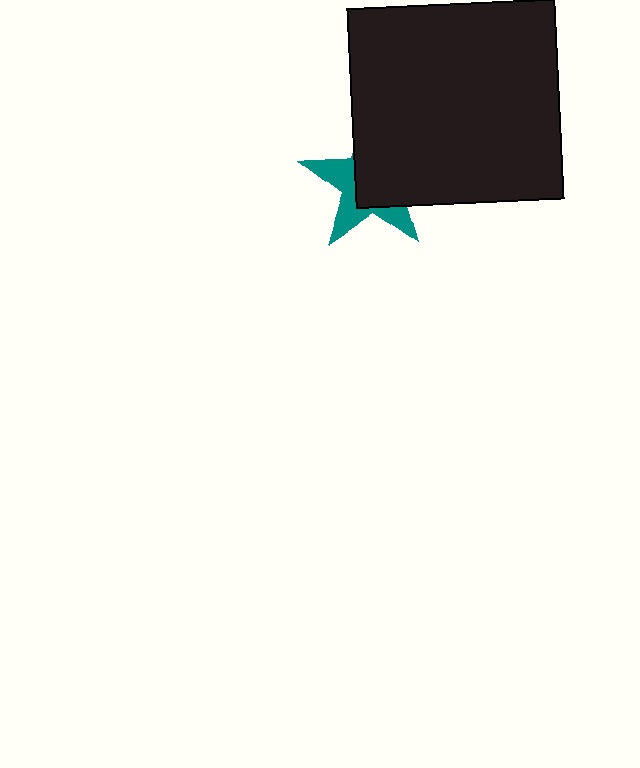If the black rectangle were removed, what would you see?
You would see the complete teal star.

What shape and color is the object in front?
The object in front is a black rectangle.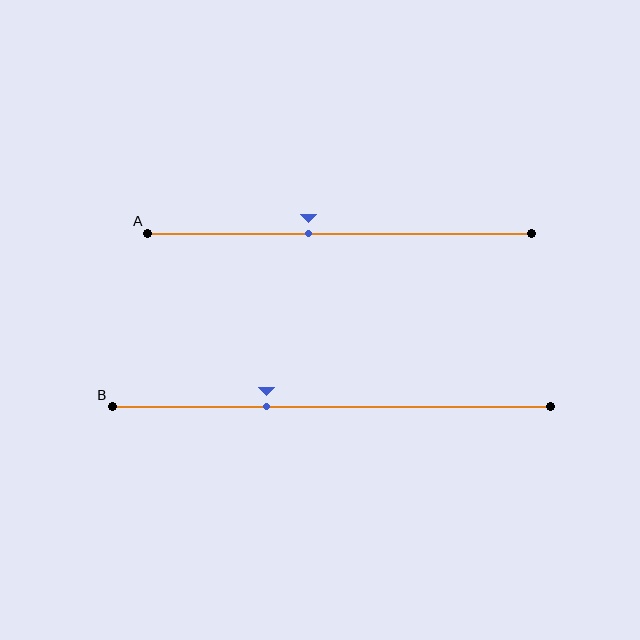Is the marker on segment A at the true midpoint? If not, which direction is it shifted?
No, the marker on segment A is shifted to the left by about 8% of the segment length.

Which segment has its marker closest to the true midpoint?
Segment A has its marker closest to the true midpoint.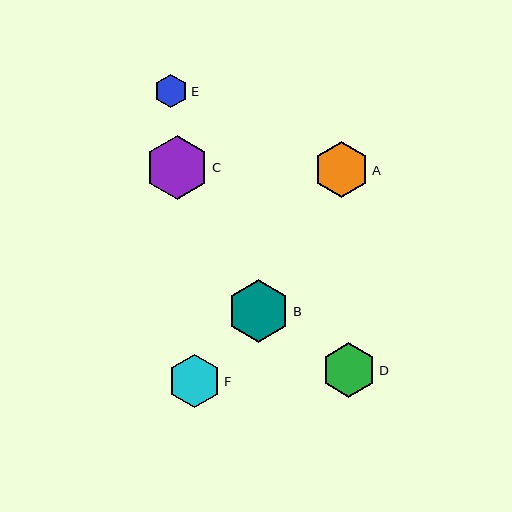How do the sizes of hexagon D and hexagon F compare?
Hexagon D and hexagon F are approximately the same size.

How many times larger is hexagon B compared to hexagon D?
Hexagon B is approximately 1.2 times the size of hexagon D.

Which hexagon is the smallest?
Hexagon E is the smallest with a size of approximately 33 pixels.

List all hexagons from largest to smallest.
From largest to smallest: C, B, A, D, F, E.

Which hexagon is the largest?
Hexagon C is the largest with a size of approximately 64 pixels.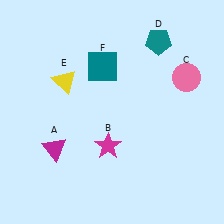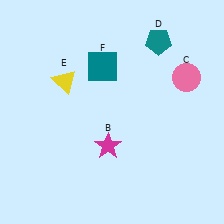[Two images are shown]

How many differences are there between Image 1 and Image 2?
There is 1 difference between the two images.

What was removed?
The magenta triangle (A) was removed in Image 2.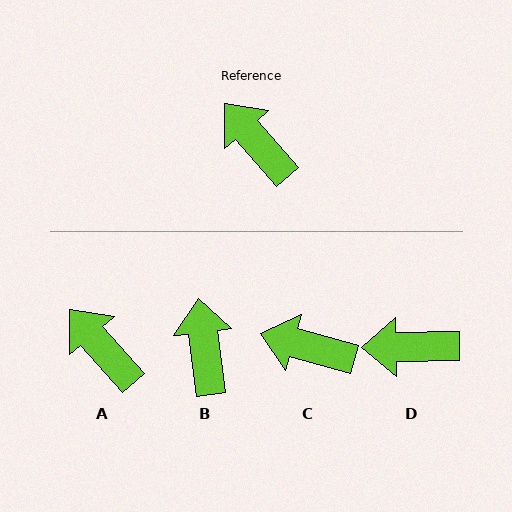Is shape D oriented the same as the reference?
No, it is off by about 50 degrees.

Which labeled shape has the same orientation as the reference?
A.